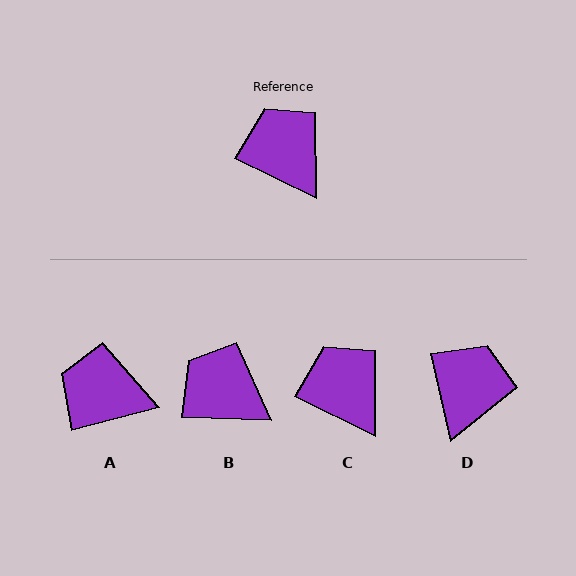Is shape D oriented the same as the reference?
No, it is off by about 51 degrees.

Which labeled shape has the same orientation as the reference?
C.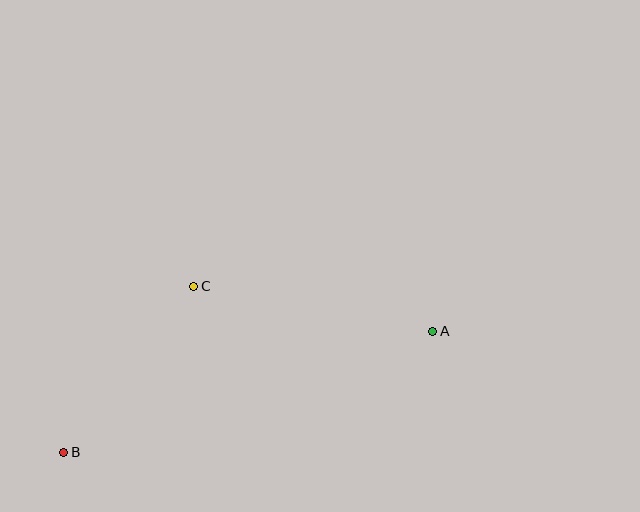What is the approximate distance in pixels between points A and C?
The distance between A and C is approximately 243 pixels.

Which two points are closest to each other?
Points B and C are closest to each other.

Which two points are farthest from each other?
Points A and B are farthest from each other.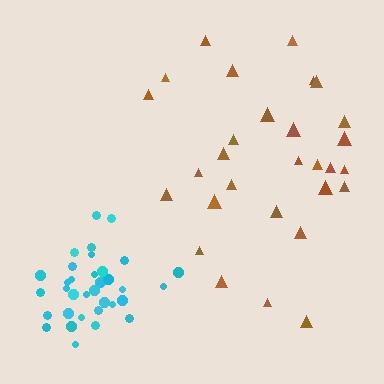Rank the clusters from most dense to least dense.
cyan, brown.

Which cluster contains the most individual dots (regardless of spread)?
Cyan (35).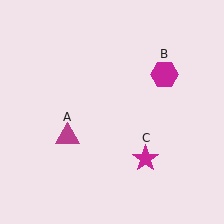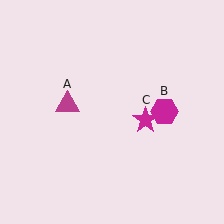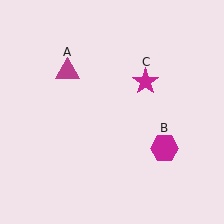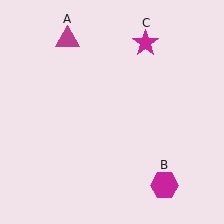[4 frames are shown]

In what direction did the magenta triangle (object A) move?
The magenta triangle (object A) moved up.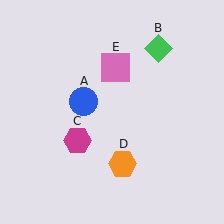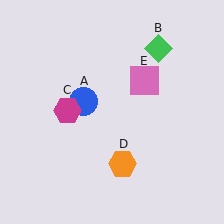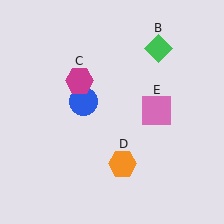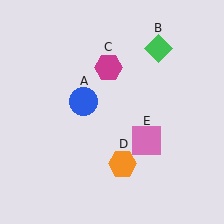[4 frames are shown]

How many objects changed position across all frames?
2 objects changed position: magenta hexagon (object C), pink square (object E).